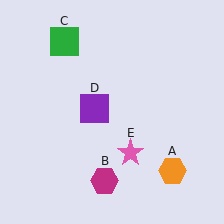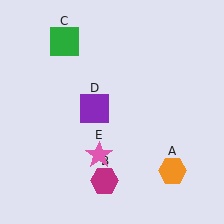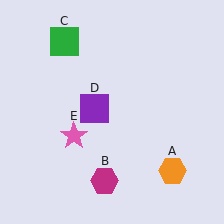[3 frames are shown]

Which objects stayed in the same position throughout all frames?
Orange hexagon (object A) and magenta hexagon (object B) and green square (object C) and purple square (object D) remained stationary.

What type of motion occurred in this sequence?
The pink star (object E) rotated clockwise around the center of the scene.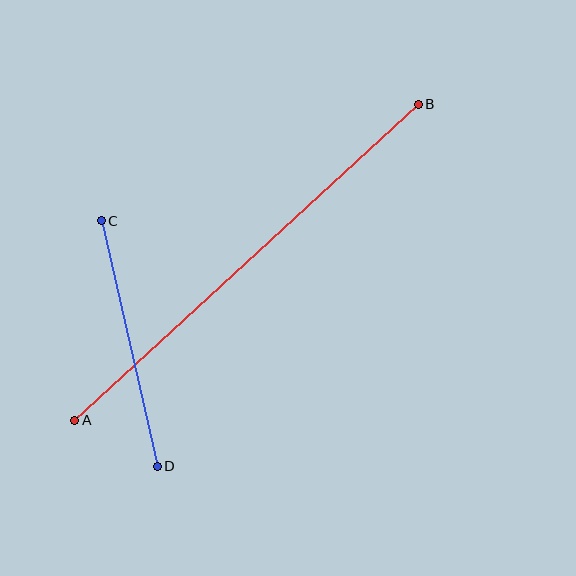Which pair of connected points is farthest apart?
Points A and B are farthest apart.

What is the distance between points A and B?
The distance is approximately 467 pixels.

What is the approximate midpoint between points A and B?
The midpoint is at approximately (246, 262) pixels.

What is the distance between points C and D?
The distance is approximately 252 pixels.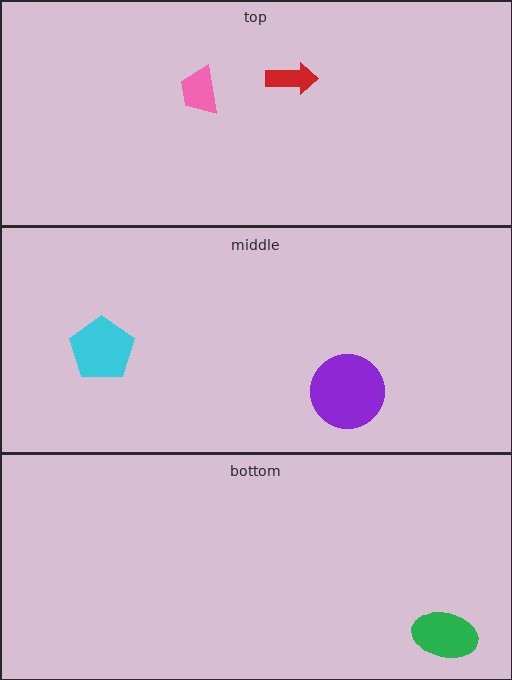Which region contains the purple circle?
The middle region.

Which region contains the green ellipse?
The bottom region.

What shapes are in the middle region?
The cyan pentagon, the purple circle.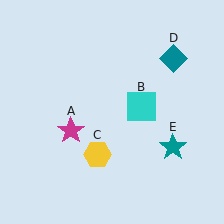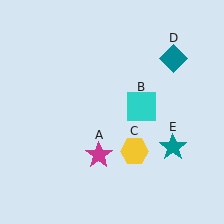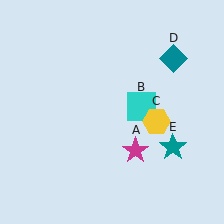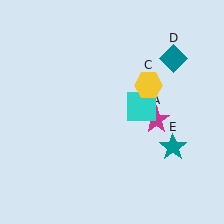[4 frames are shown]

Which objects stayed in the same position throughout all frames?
Cyan square (object B) and teal diamond (object D) and teal star (object E) remained stationary.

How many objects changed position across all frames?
2 objects changed position: magenta star (object A), yellow hexagon (object C).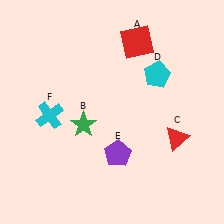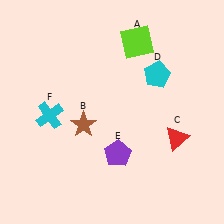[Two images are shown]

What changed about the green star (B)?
In Image 1, B is green. In Image 2, it changed to brown.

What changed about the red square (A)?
In Image 1, A is red. In Image 2, it changed to lime.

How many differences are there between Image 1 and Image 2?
There are 2 differences between the two images.